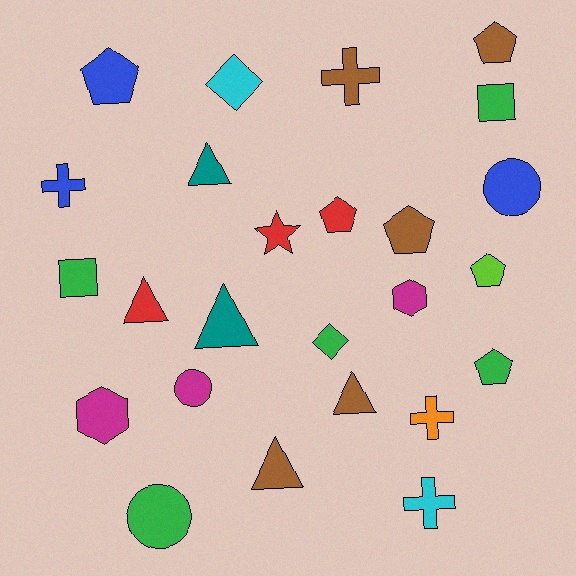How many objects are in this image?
There are 25 objects.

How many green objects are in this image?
There are 5 green objects.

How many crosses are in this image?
There are 4 crosses.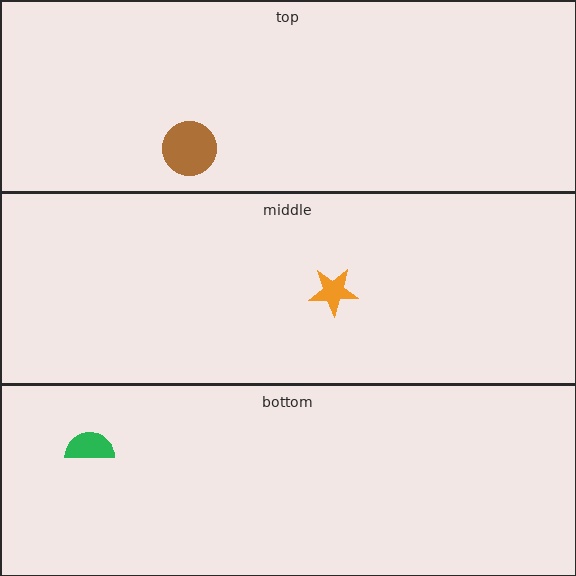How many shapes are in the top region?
1.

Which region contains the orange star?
The middle region.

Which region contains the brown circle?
The top region.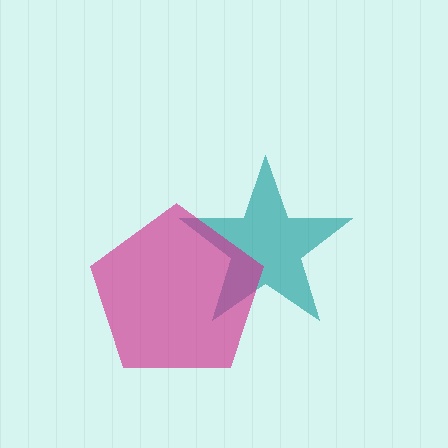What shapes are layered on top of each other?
The layered shapes are: a teal star, a magenta pentagon.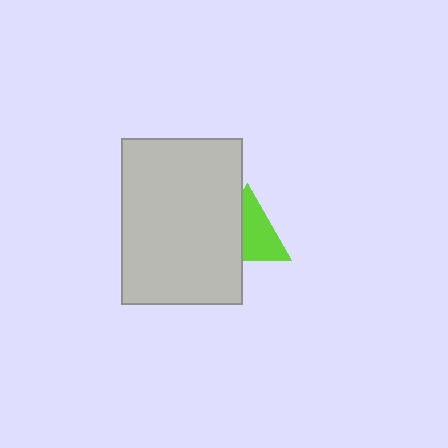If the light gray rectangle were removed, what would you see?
You would see the complete lime triangle.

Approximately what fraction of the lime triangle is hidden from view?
Roughly 42% of the lime triangle is hidden behind the light gray rectangle.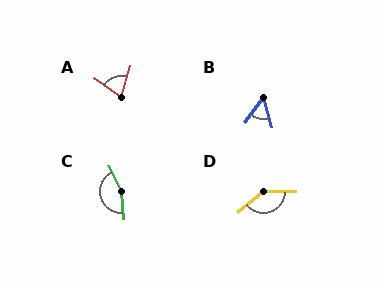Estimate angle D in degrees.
Approximately 139 degrees.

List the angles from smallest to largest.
B (52°), A (72°), D (139°), C (158°).